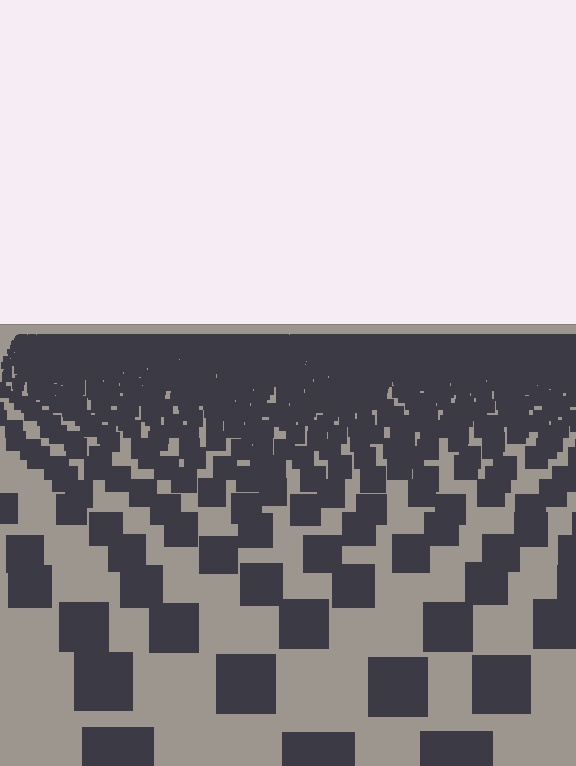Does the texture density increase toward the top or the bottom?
Density increases toward the top.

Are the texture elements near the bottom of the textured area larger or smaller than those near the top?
Larger. Near the bottom, elements are closer to the viewer and appear at a bigger on-screen size.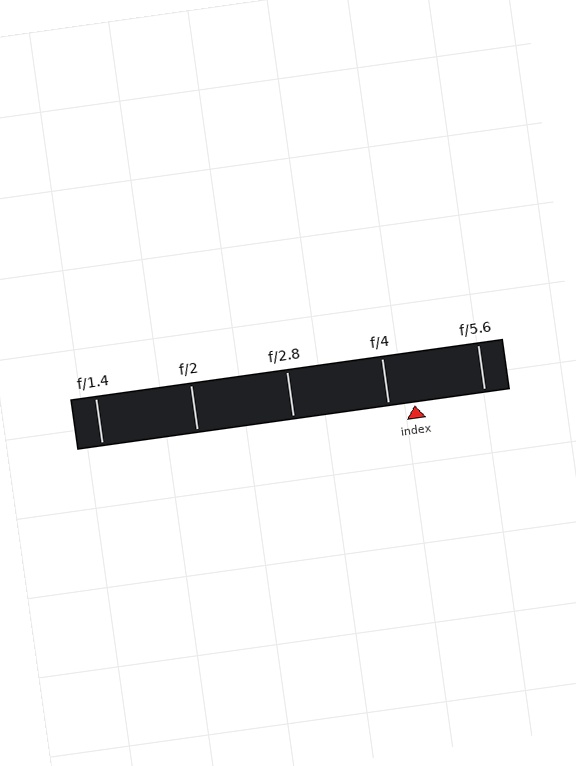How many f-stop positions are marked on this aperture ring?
There are 5 f-stop positions marked.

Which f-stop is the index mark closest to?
The index mark is closest to f/4.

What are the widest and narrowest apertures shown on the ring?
The widest aperture shown is f/1.4 and the narrowest is f/5.6.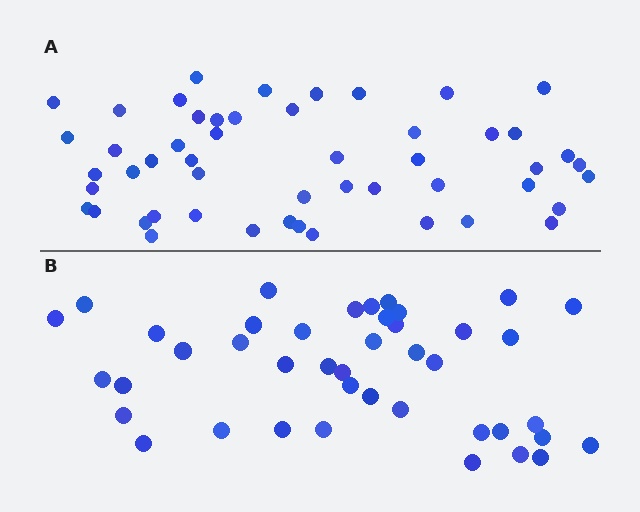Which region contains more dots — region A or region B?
Region A (the top region) has more dots.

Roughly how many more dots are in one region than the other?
Region A has roughly 8 or so more dots than region B.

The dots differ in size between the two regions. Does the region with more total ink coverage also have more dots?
No. Region B has more total ink coverage because its dots are larger, but region A actually contains more individual dots. Total area can be misleading — the number of items is what matters here.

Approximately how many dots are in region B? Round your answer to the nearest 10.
About 40 dots. (The exact count is 42, which rounds to 40.)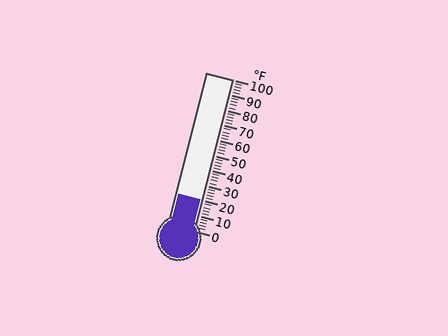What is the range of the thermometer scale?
The thermometer scale ranges from 0°F to 100°F.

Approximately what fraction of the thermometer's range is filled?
The thermometer is filled to approximately 20% of its range.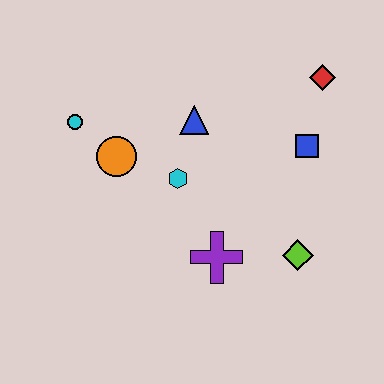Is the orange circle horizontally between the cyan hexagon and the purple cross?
No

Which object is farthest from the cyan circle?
The lime diamond is farthest from the cyan circle.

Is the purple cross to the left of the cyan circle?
No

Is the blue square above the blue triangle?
No